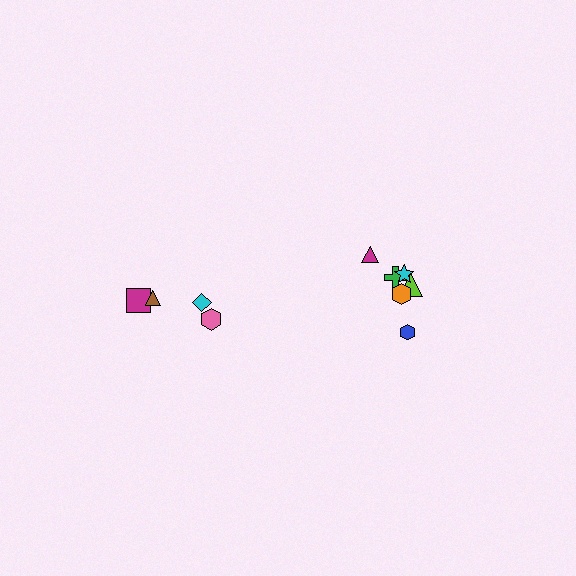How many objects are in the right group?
There are 6 objects.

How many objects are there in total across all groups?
There are 10 objects.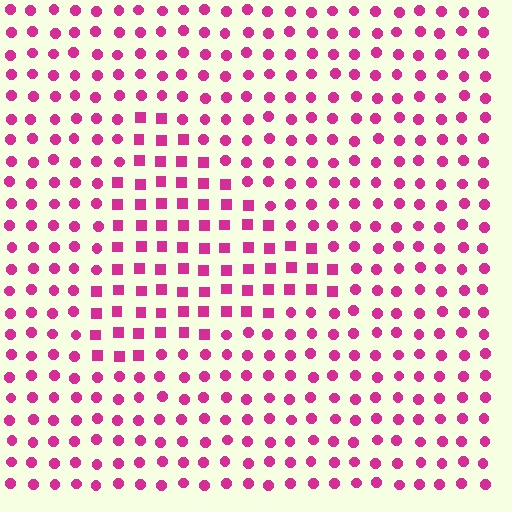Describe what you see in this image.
The image is filled with small magenta elements arranged in a uniform grid. A triangle-shaped region contains squares, while the surrounding area contains circles. The boundary is defined purely by the change in element shape.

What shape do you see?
I see a triangle.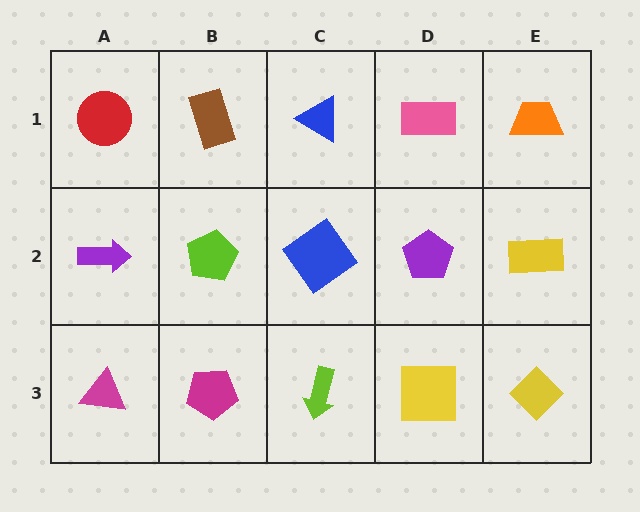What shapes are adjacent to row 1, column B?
A lime pentagon (row 2, column B), a red circle (row 1, column A), a blue triangle (row 1, column C).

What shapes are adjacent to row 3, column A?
A purple arrow (row 2, column A), a magenta pentagon (row 3, column B).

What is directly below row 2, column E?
A yellow diamond.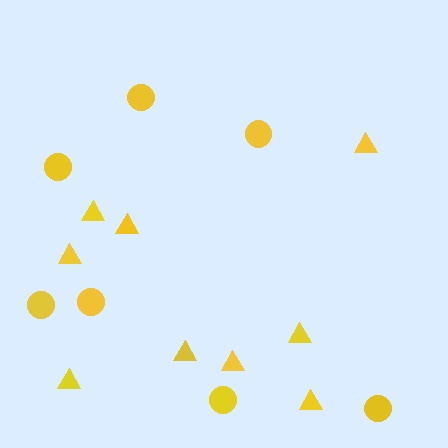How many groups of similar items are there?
There are 2 groups: one group of triangles (9) and one group of circles (7).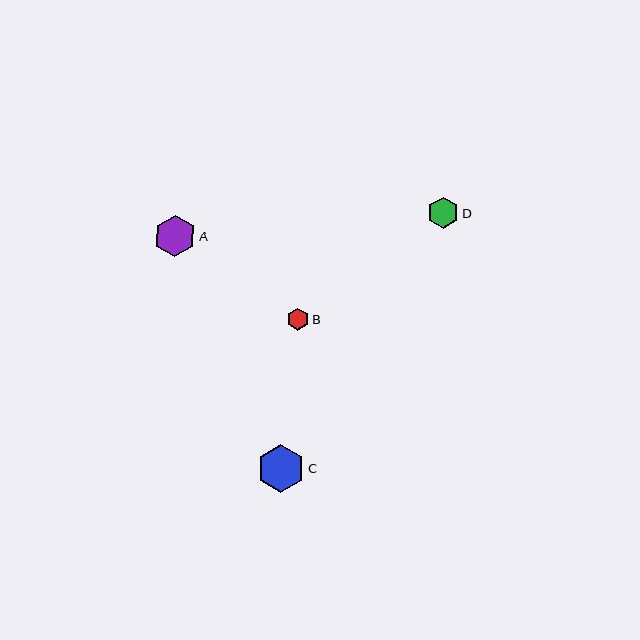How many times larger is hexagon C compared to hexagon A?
Hexagon C is approximately 1.2 times the size of hexagon A.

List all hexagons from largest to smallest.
From largest to smallest: C, A, D, B.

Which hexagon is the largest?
Hexagon C is the largest with a size of approximately 48 pixels.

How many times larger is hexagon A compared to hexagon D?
Hexagon A is approximately 1.3 times the size of hexagon D.